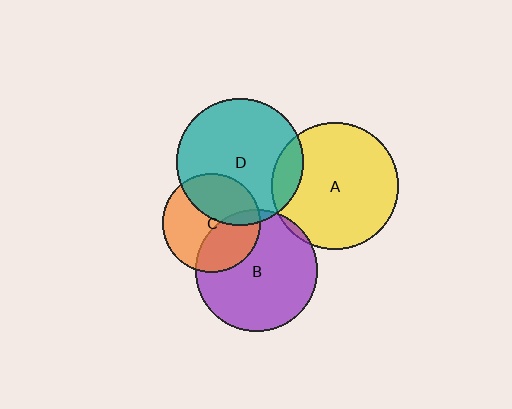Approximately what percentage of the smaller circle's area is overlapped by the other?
Approximately 5%.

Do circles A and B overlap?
Yes.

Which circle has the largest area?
Circle A (yellow).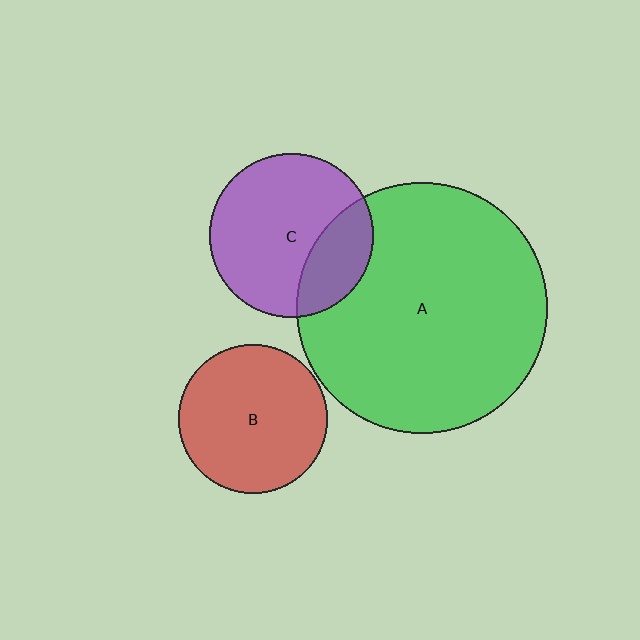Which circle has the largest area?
Circle A (green).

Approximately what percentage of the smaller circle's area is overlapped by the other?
Approximately 25%.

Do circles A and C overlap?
Yes.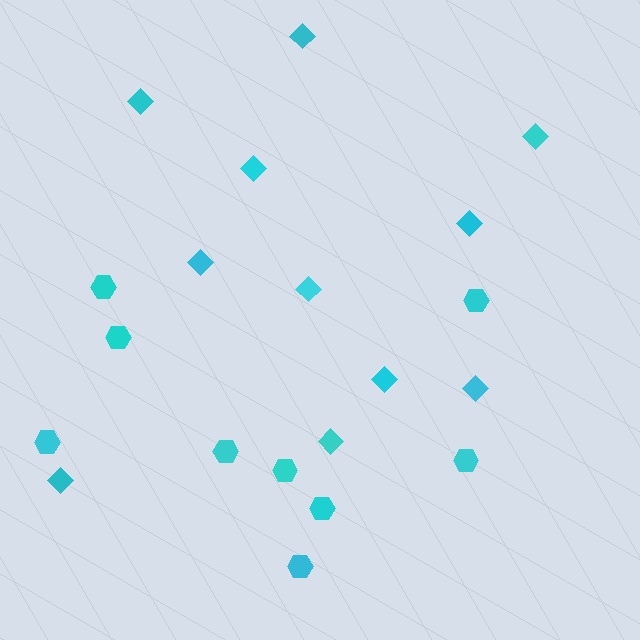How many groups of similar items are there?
There are 2 groups: one group of diamonds (11) and one group of hexagons (9).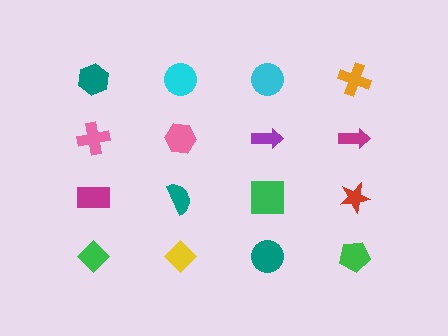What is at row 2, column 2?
A pink hexagon.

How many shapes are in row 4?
4 shapes.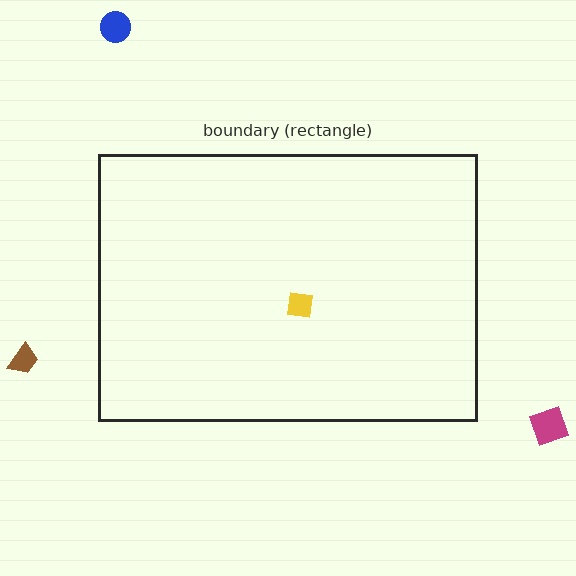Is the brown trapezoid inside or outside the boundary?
Outside.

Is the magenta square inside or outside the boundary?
Outside.